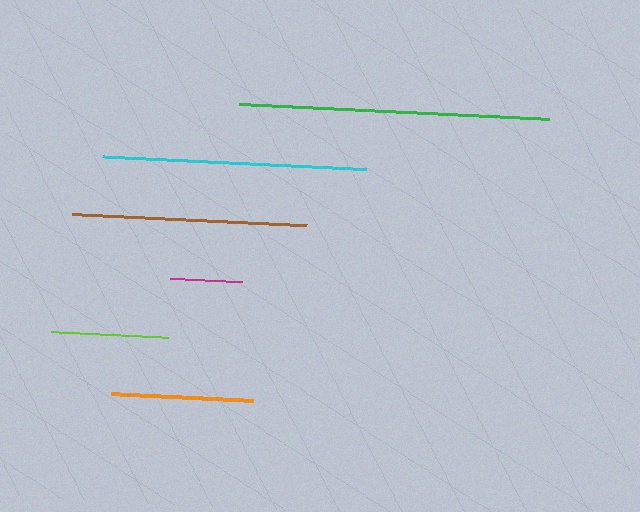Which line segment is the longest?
The green line is the longest at approximately 310 pixels.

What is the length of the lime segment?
The lime segment is approximately 118 pixels long.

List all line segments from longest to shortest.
From longest to shortest: green, cyan, brown, orange, lime, magenta.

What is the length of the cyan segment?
The cyan segment is approximately 263 pixels long.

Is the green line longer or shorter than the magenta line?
The green line is longer than the magenta line.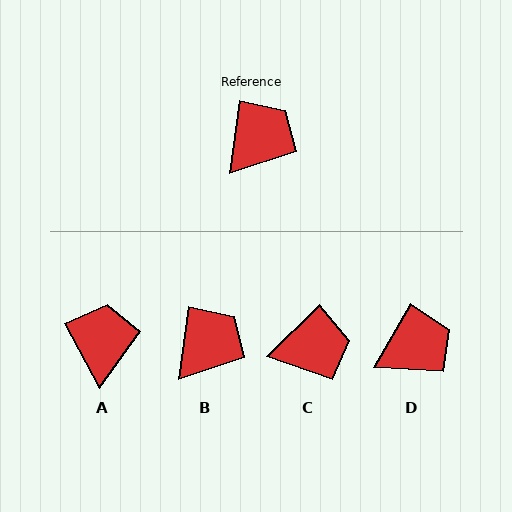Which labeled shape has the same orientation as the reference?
B.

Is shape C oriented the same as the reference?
No, it is off by about 38 degrees.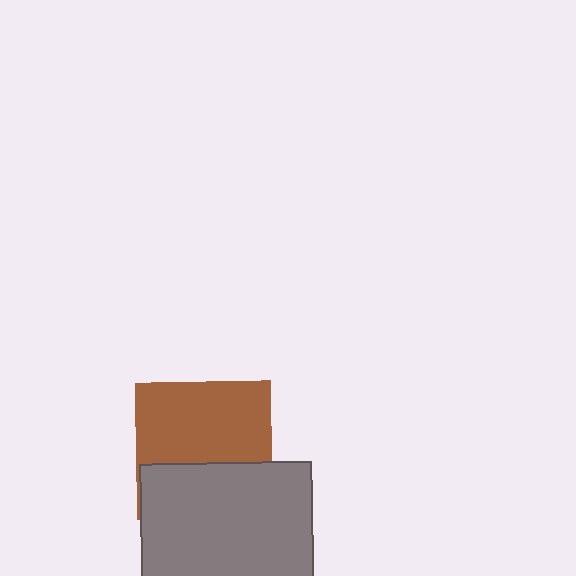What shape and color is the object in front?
The object in front is a gray square.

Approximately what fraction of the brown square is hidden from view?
Roughly 40% of the brown square is hidden behind the gray square.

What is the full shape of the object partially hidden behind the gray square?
The partially hidden object is a brown square.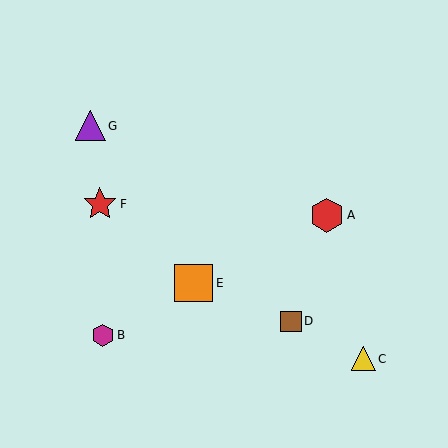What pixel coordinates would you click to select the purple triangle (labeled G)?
Click at (90, 126) to select the purple triangle G.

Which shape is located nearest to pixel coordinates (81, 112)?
The purple triangle (labeled G) at (90, 126) is nearest to that location.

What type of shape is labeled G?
Shape G is a purple triangle.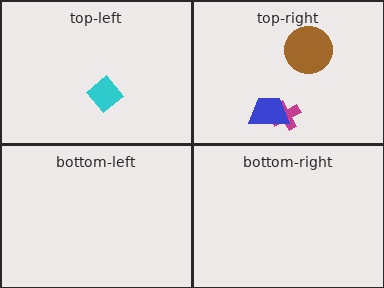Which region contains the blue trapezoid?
The top-right region.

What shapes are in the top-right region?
The magenta cross, the brown circle, the blue trapezoid.